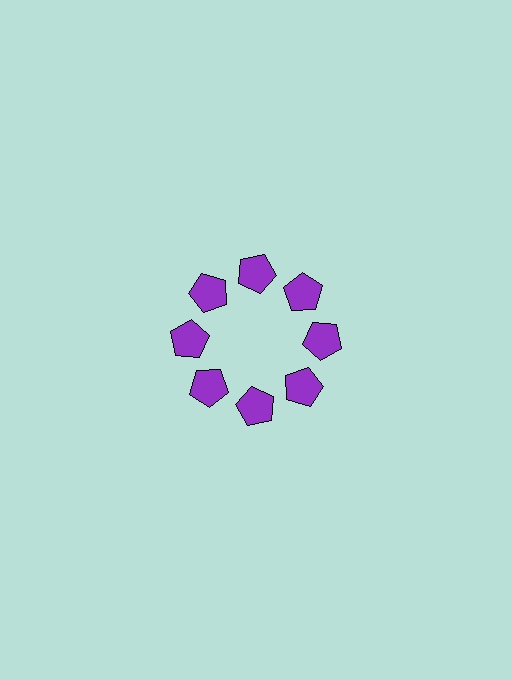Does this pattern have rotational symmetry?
Yes, this pattern has 8-fold rotational symmetry. It looks the same after rotating 45 degrees around the center.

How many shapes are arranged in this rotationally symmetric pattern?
There are 8 shapes, arranged in 8 groups of 1.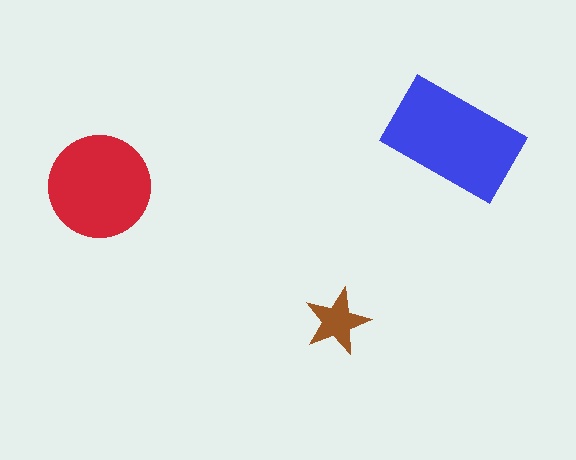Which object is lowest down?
The brown star is bottommost.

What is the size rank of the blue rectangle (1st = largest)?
1st.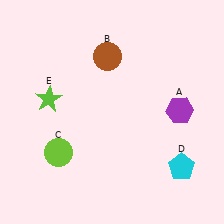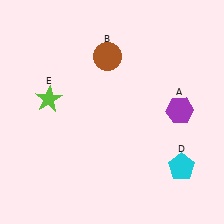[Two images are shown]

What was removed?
The lime circle (C) was removed in Image 2.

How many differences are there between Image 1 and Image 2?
There is 1 difference between the two images.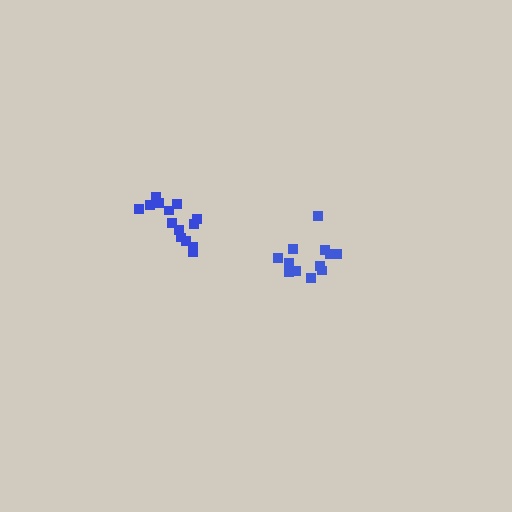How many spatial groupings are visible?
There are 2 spatial groupings.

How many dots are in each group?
Group 1: 14 dots, Group 2: 12 dots (26 total).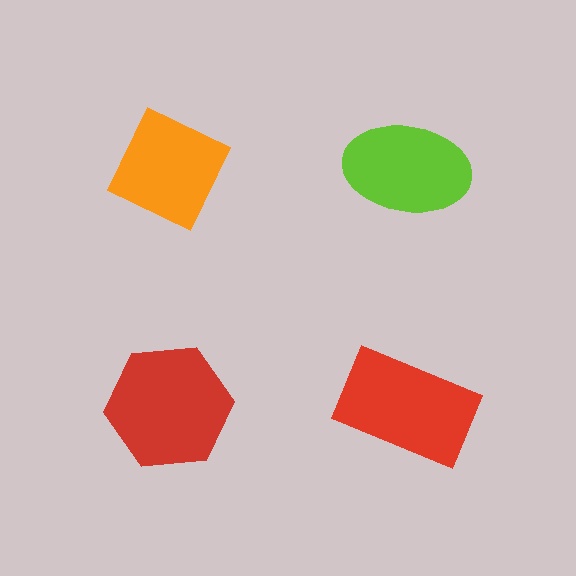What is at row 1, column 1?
An orange diamond.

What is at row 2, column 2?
A red rectangle.